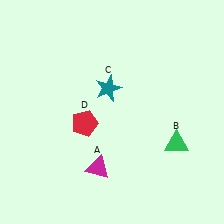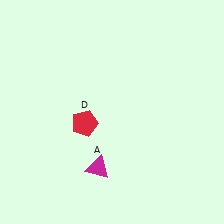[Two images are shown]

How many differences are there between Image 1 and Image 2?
There are 2 differences between the two images.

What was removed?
The green triangle (B), the teal star (C) were removed in Image 2.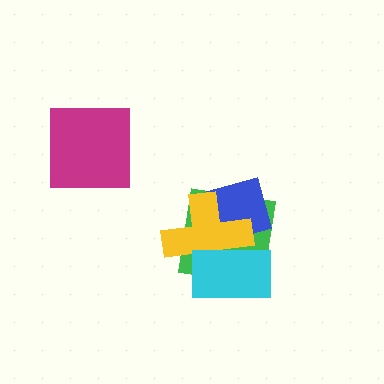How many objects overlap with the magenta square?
0 objects overlap with the magenta square.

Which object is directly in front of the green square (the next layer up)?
The blue diamond is directly in front of the green square.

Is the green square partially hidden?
Yes, it is partially covered by another shape.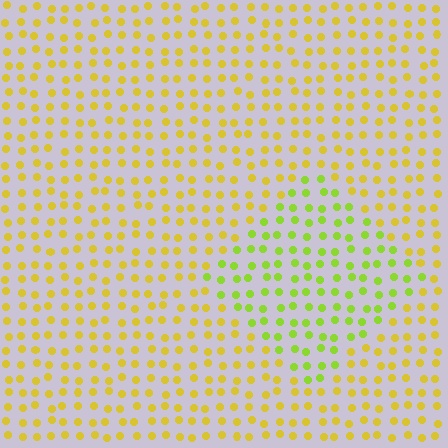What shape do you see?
I see a diamond.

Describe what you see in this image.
The image is filled with small yellow elements in a uniform arrangement. A diamond-shaped region is visible where the elements are tinted to a slightly different hue, forming a subtle color boundary.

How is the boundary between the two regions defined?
The boundary is defined purely by a slight shift in hue (about 35 degrees). Spacing, size, and orientation are identical on both sides.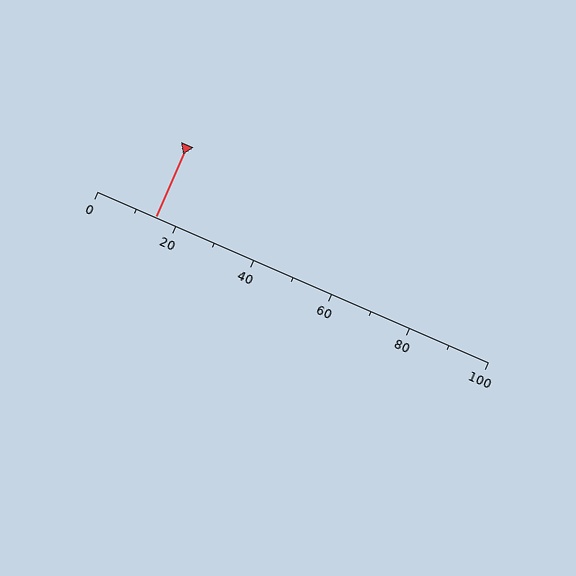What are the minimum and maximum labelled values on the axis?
The axis runs from 0 to 100.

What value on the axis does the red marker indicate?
The marker indicates approximately 15.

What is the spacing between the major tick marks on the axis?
The major ticks are spaced 20 apart.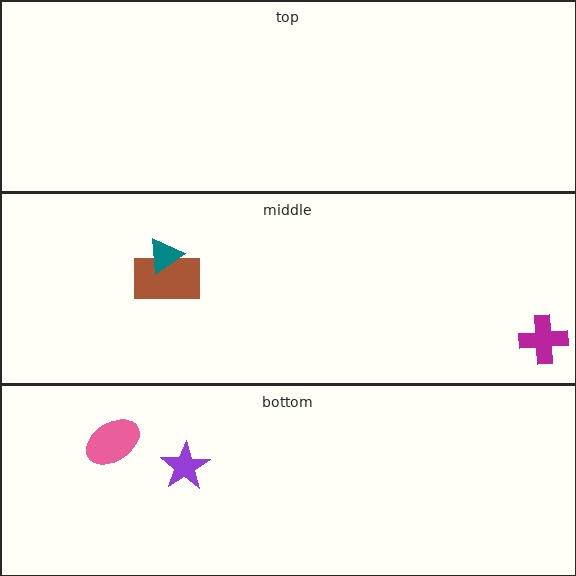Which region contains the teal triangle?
The middle region.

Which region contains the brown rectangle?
The middle region.